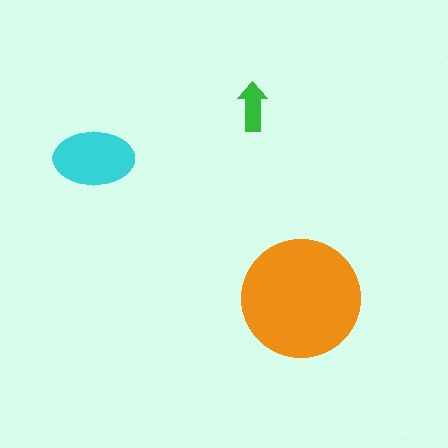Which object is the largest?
The orange circle.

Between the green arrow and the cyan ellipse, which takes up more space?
The cyan ellipse.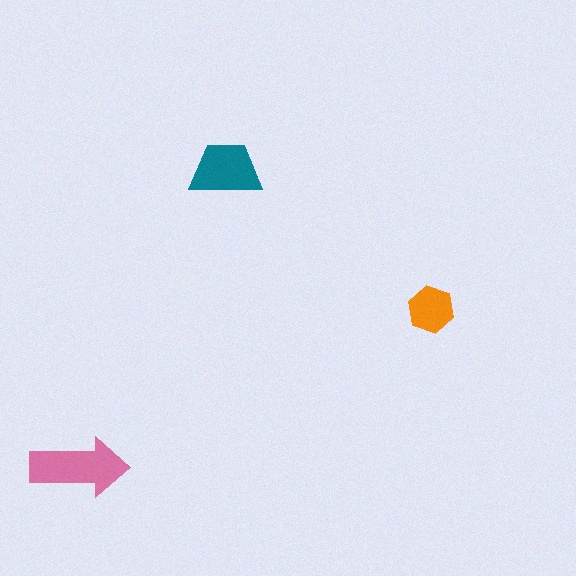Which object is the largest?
The pink arrow.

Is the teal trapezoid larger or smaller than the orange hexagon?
Larger.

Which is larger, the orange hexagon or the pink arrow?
The pink arrow.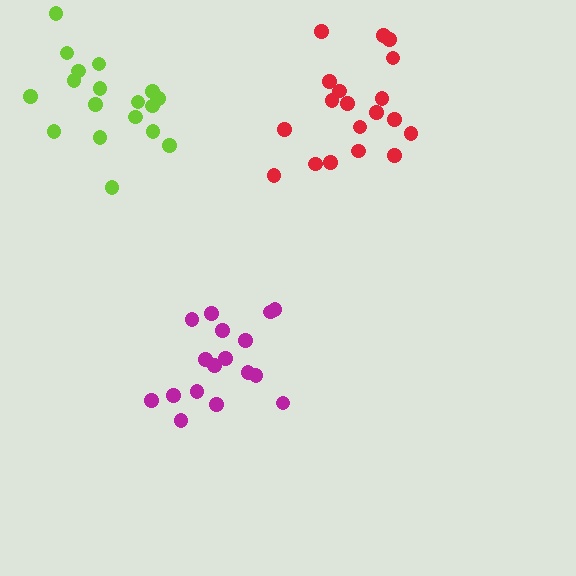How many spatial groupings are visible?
There are 3 spatial groupings.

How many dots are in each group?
Group 1: 19 dots, Group 2: 17 dots, Group 3: 18 dots (54 total).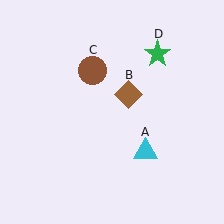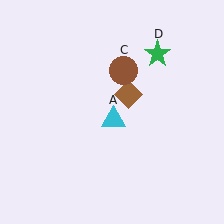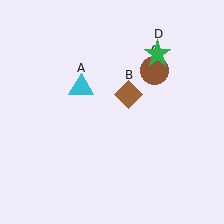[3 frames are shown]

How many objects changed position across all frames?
2 objects changed position: cyan triangle (object A), brown circle (object C).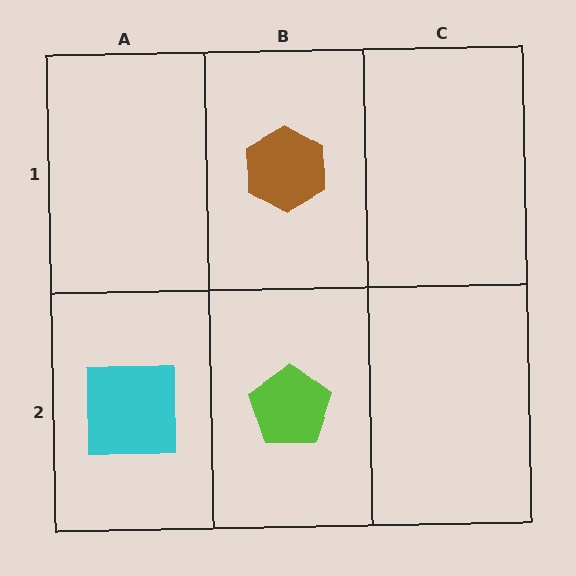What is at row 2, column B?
A lime pentagon.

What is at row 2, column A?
A cyan square.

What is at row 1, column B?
A brown hexagon.